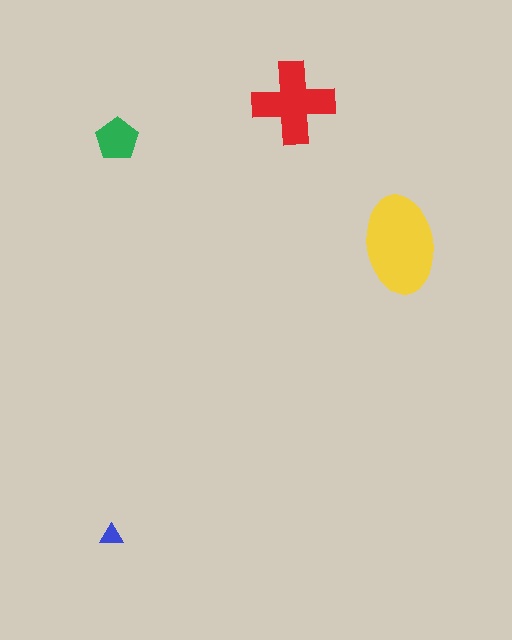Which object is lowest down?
The blue triangle is bottommost.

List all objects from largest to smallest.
The yellow ellipse, the red cross, the green pentagon, the blue triangle.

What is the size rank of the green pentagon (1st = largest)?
3rd.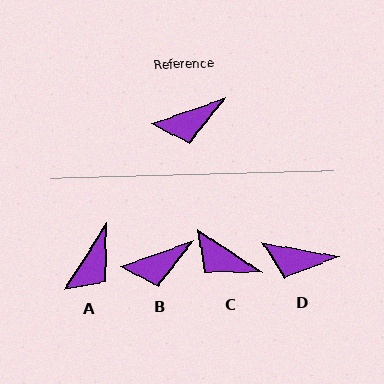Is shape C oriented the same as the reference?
No, it is off by about 53 degrees.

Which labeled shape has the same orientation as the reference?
B.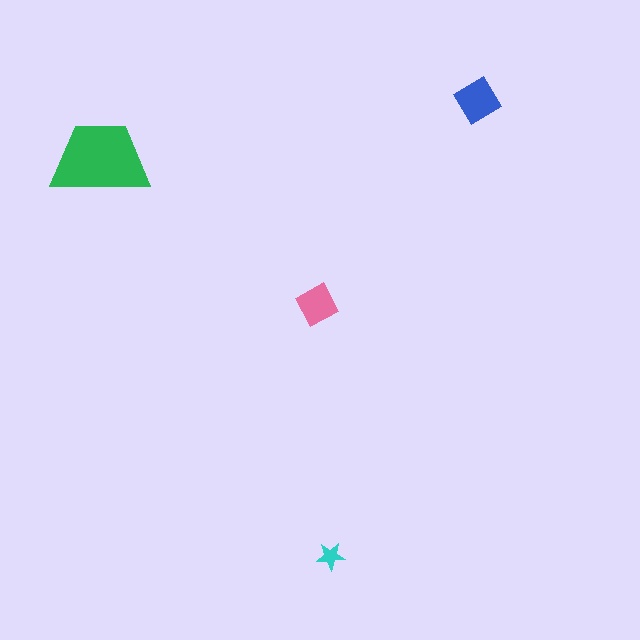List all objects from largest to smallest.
The green trapezoid, the blue diamond, the pink square, the cyan star.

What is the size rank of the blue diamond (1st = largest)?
2nd.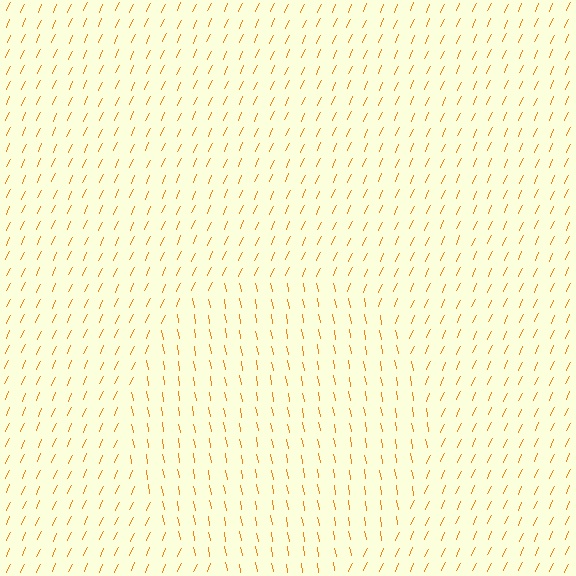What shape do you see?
I see a circle.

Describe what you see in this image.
The image is filled with small orange line segments. A circle region in the image has lines oriented differently from the surrounding lines, creating a visible texture boundary.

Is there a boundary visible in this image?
Yes, there is a texture boundary formed by a change in line orientation.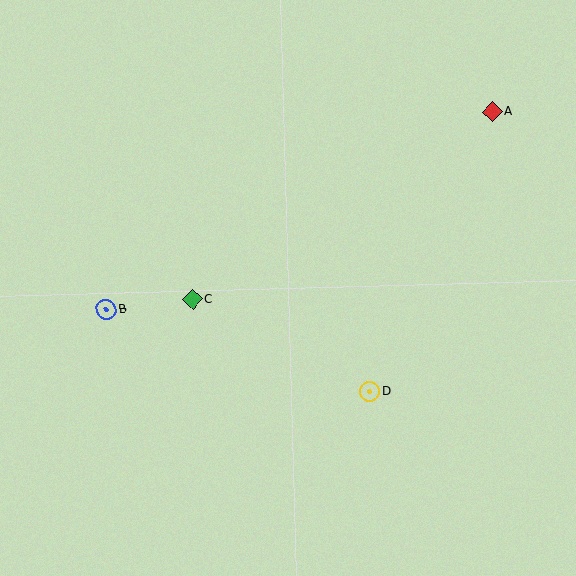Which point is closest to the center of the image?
Point C at (193, 299) is closest to the center.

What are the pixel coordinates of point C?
Point C is at (193, 299).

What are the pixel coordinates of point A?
Point A is at (492, 112).